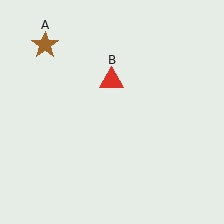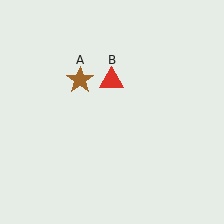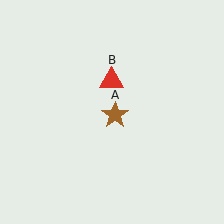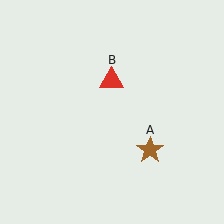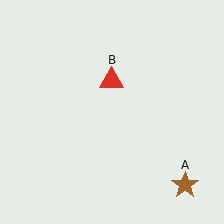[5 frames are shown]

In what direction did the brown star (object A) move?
The brown star (object A) moved down and to the right.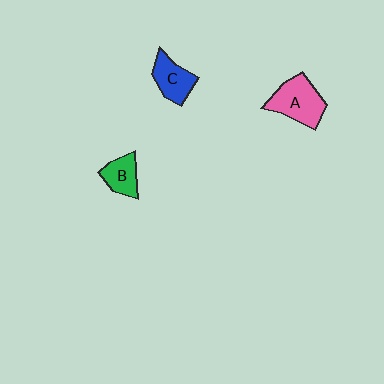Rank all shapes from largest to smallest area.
From largest to smallest: A (pink), C (blue), B (green).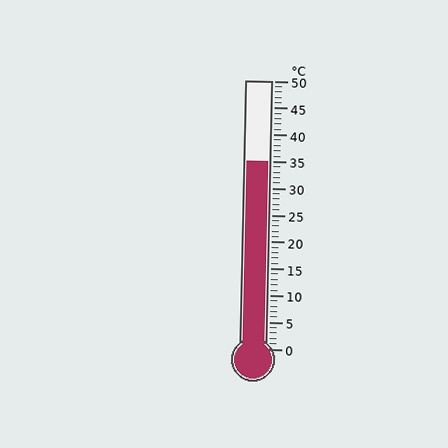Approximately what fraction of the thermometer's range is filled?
The thermometer is filled to approximately 70% of its range.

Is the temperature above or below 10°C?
The temperature is above 10°C.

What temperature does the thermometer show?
The thermometer shows approximately 35°C.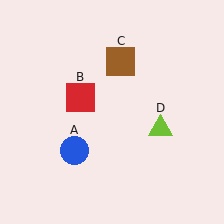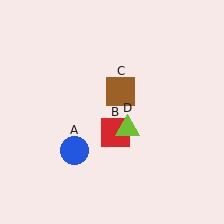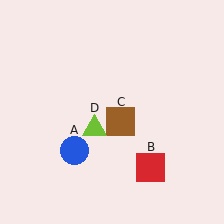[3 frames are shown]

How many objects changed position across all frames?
3 objects changed position: red square (object B), brown square (object C), lime triangle (object D).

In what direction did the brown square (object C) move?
The brown square (object C) moved down.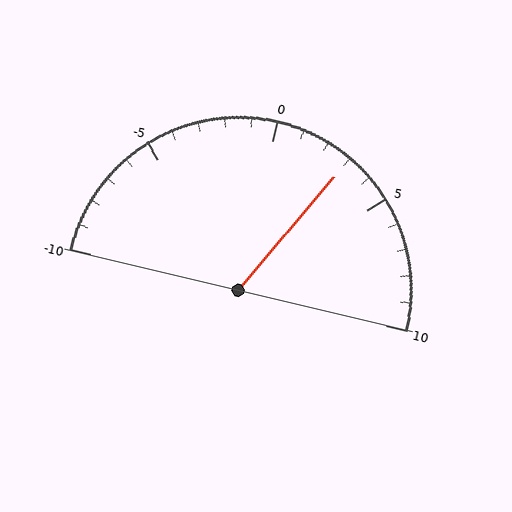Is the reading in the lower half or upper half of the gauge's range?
The reading is in the upper half of the range (-10 to 10).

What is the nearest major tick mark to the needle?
The nearest major tick mark is 5.